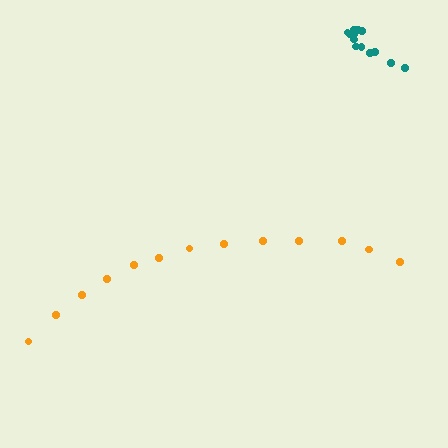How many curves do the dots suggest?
There are 2 distinct paths.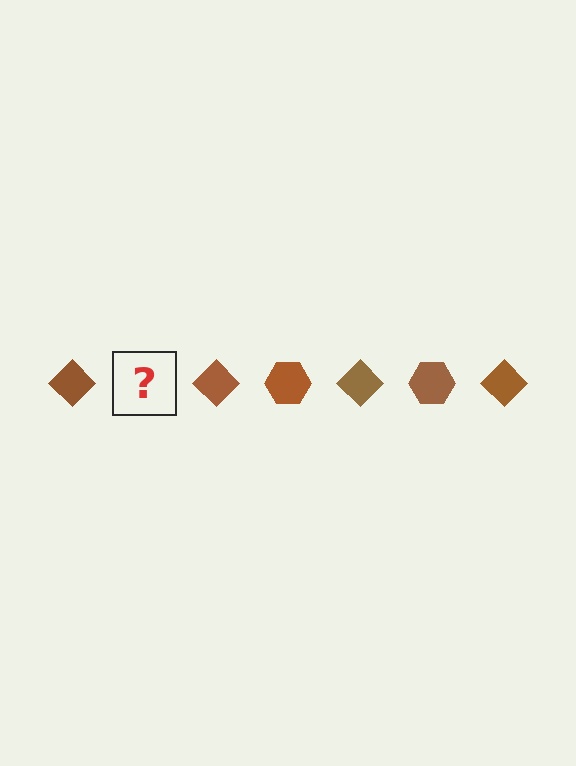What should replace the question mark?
The question mark should be replaced with a brown hexagon.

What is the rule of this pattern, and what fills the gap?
The rule is that the pattern cycles through diamond, hexagon shapes in brown. The gap should be filled with a brown hexagon.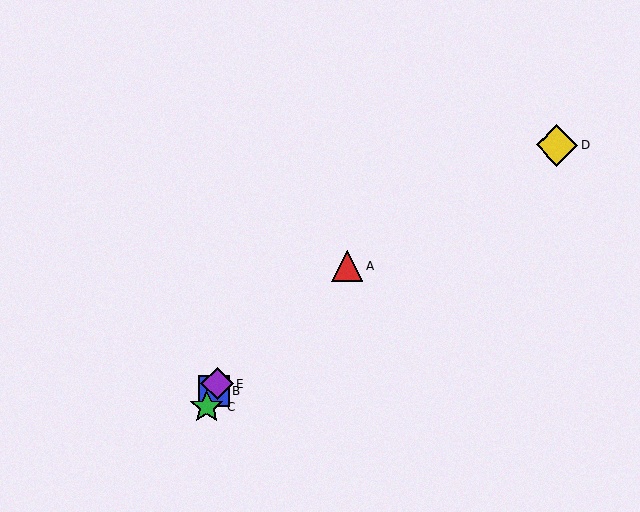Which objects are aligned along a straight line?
Objects B, C, E are aligned along a straight line.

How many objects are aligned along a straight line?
3 objects (B, C, E) are aligned along a straight line.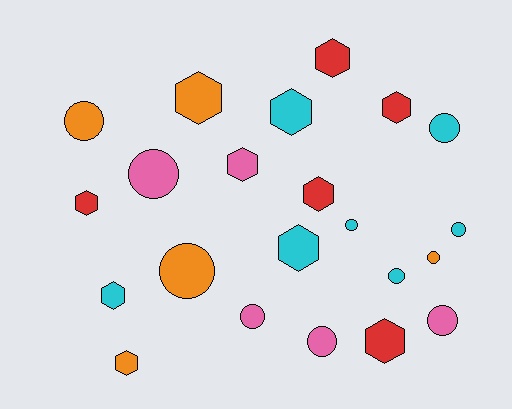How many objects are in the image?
There are 22 objects.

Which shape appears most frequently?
Circle, with 11 objects.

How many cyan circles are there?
There are 4 cyan circles.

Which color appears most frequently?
Cyan, with 7 objects.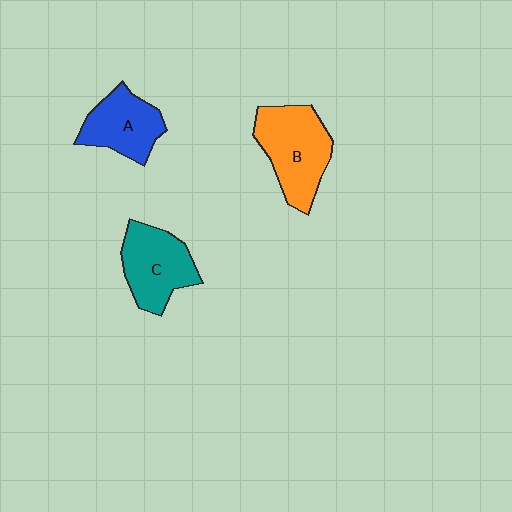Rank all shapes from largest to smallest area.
From largest to smallest: B (orange), C (teal), A (blue).